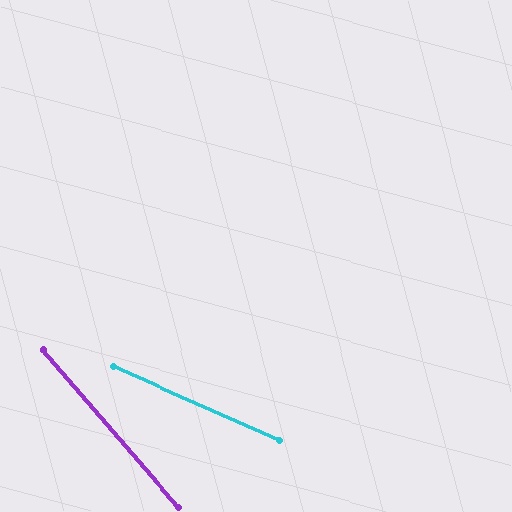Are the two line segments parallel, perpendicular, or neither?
Neither parallel nor perpendicular — they differ by about 25°.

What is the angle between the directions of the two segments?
Approximately 25 degrees.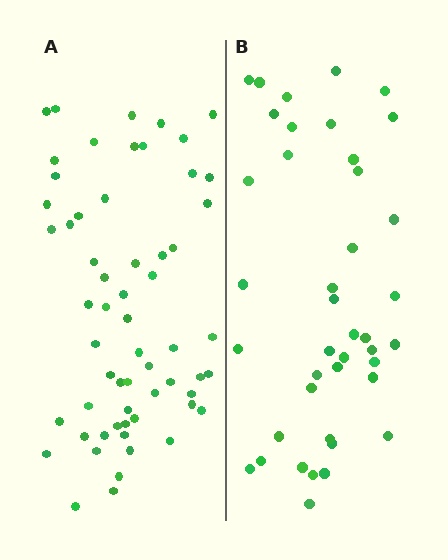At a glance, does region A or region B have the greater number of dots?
Region A (the left region) has more dots.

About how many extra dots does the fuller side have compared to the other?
Region A has approximately 20 more dots than region B.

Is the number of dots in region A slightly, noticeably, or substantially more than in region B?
Region A has substantially more. The ratio is roughly 1.5 to 1.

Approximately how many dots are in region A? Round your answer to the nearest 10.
About 60 dots.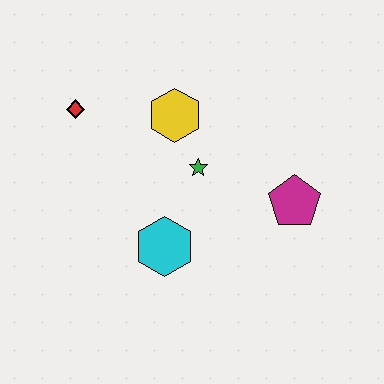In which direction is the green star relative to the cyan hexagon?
The green star is above the cyan hexagon.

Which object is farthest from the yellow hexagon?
The magenta pentagon is farthest from the yellow hexagon.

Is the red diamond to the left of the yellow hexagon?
Yes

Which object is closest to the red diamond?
The yellow hexagon is closest to the red diamond.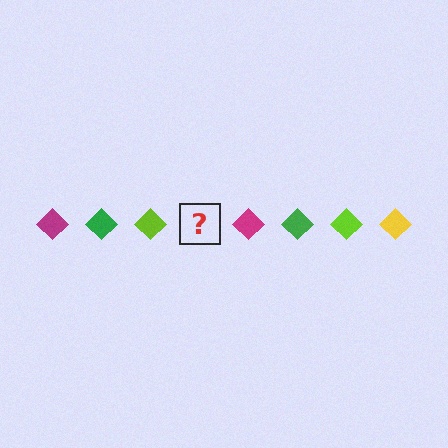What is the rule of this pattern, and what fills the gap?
The rule is that the pattern cycles through magenta, green, lime, yellow diamonds. The gap should be filled with a yellow diamond.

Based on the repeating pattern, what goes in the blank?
The blank should be a yellow diamond.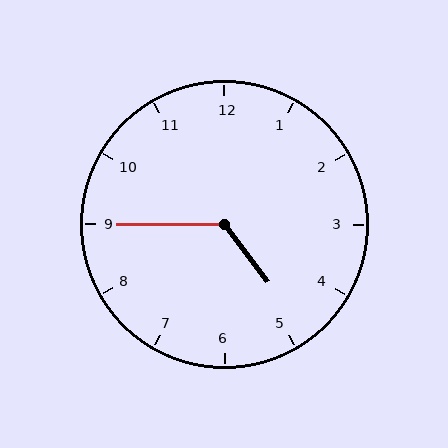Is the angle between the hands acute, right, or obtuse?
It is obtuse.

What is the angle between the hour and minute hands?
Approximately 128 degrees.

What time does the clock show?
4:45.